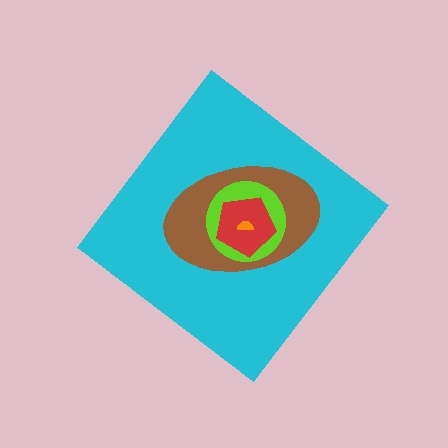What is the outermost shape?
The cyan diamond.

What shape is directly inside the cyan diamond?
The brown ellipse.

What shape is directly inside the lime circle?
The red pentagon.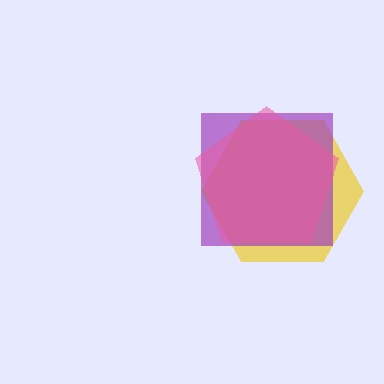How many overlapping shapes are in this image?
There are 3 overlapping shapes in the image.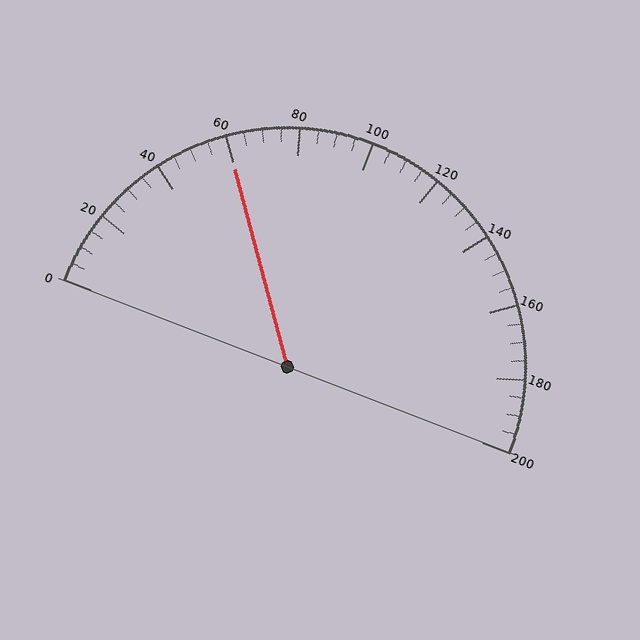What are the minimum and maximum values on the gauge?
The gauge ranges from 0 to 200.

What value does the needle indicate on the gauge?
The needle indicates approximately 60.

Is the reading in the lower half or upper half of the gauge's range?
The reading is in the lower half of the range (0 to 200).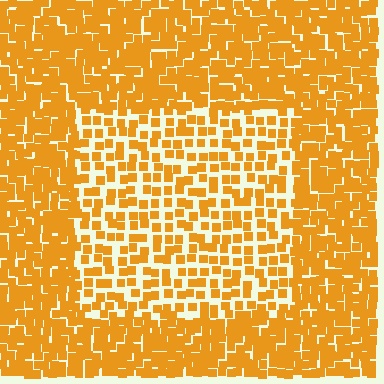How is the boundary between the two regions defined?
The boundary is defined by a change in element density (approximately 1.9x ratio). All elements are the same color, size, and shape.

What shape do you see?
I see a rectangle.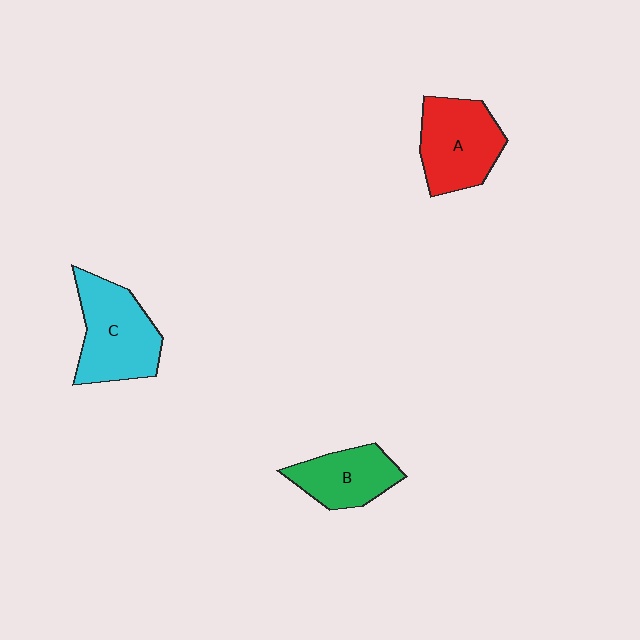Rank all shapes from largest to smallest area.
From largest to smallest: C (cyan), A (red), B (green).